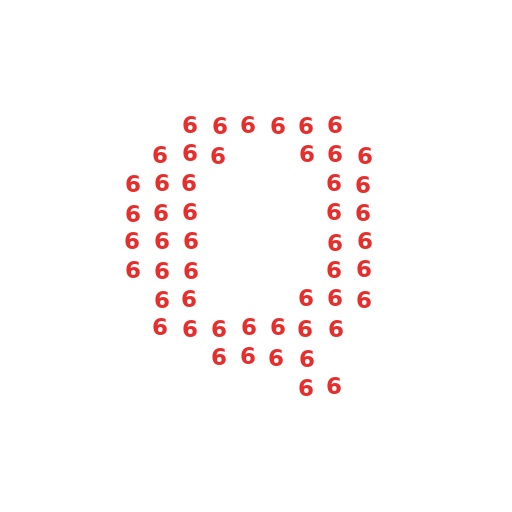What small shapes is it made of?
It is made of small digit 6's.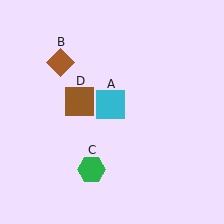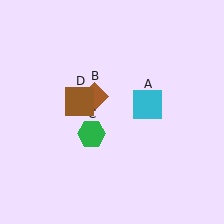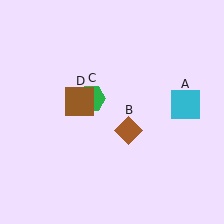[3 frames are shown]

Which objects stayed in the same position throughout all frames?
Brown square (object D) remained stationary.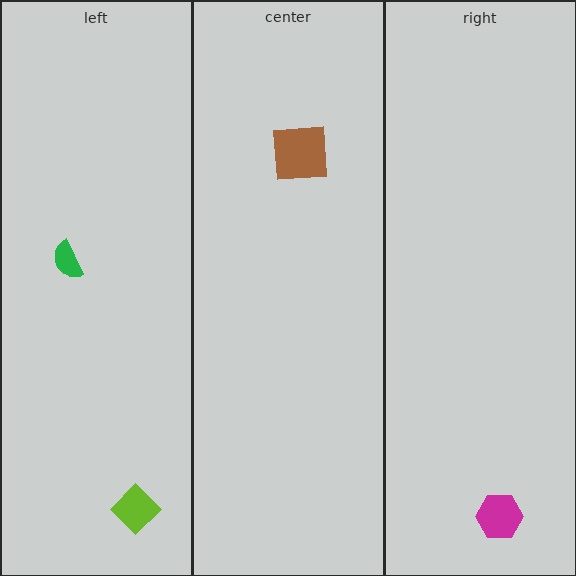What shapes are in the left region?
The lime diamond, the green semicircle.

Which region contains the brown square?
The center region.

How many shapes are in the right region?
1.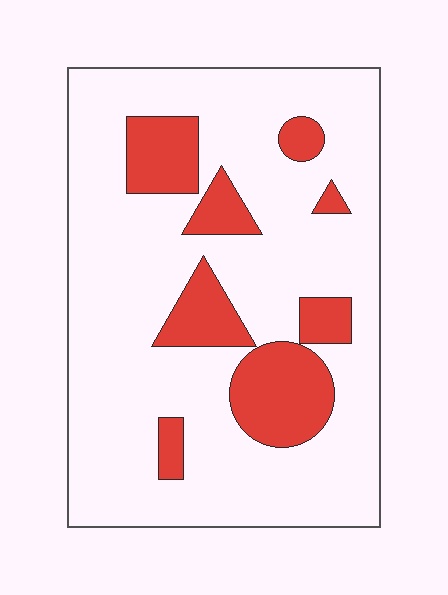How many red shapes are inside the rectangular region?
8.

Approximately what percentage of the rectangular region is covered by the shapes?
Approximately 20%.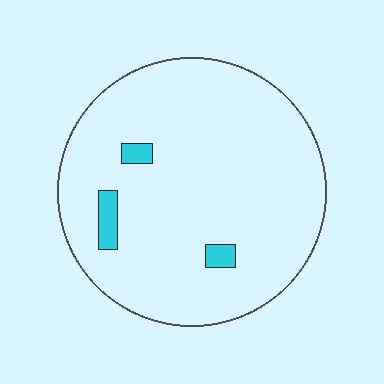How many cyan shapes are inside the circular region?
3.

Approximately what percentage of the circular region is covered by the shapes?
Approximately 5%.